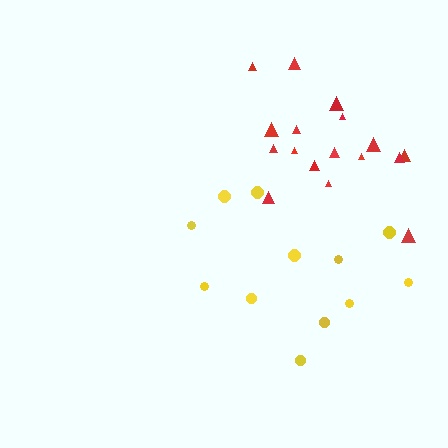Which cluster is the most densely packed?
Red.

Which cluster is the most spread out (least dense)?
Yellow.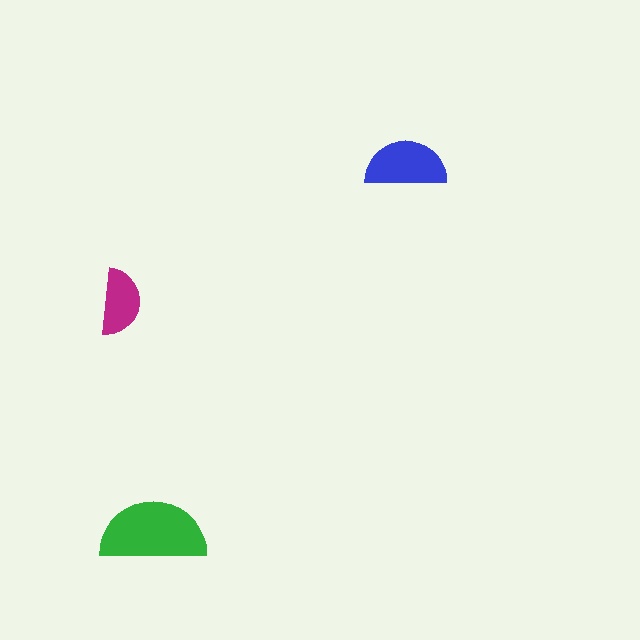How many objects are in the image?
There are 3 objects in the image.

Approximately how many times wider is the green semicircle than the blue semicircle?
About 1.5 times wider.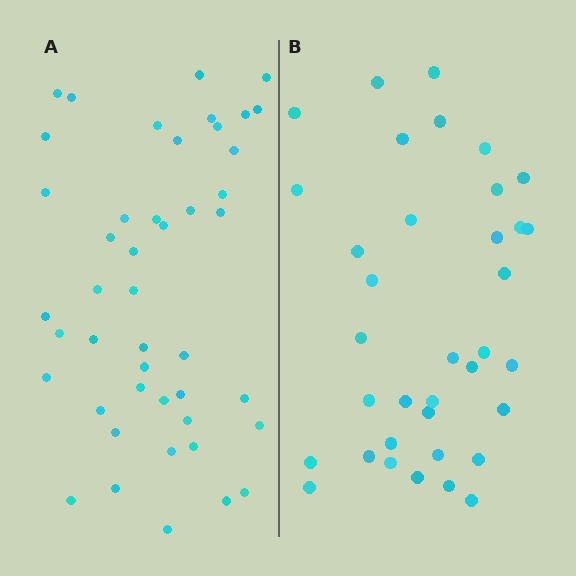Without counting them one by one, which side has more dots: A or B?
Region A (the left region) has more dots.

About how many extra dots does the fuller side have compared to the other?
Region A has roughly 8 or so more dots than region B.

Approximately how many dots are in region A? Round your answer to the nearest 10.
About 40 dots. (The exact count is 45, which rounds to 40.)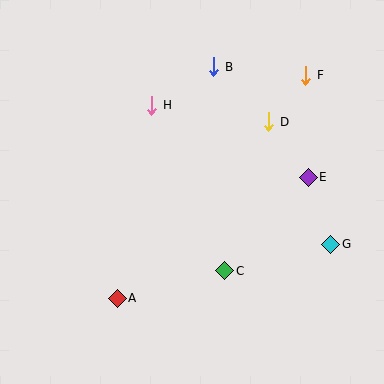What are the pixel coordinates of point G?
Point G is at (331, 244).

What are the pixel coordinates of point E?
Point E is at (308, 177).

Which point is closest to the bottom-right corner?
Point G is closest to the bottom-right corner.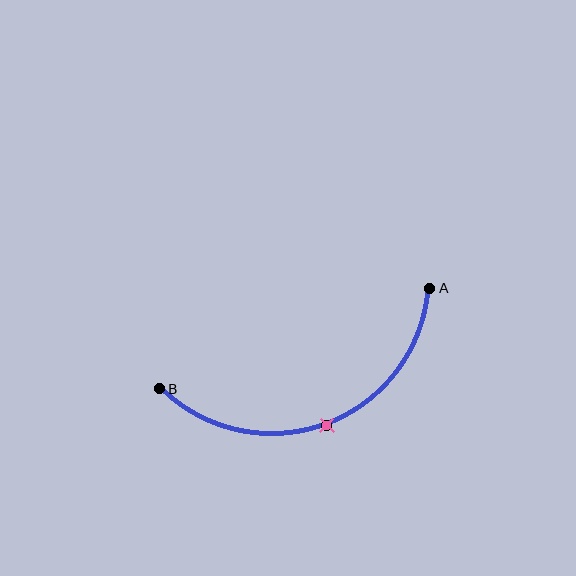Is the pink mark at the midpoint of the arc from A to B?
Yes. The pink mark lies on the arc at equal arc-length from both A and B — it is the arc midpoint.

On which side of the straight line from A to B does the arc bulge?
The arc bulges below the straight line connecting A and B.